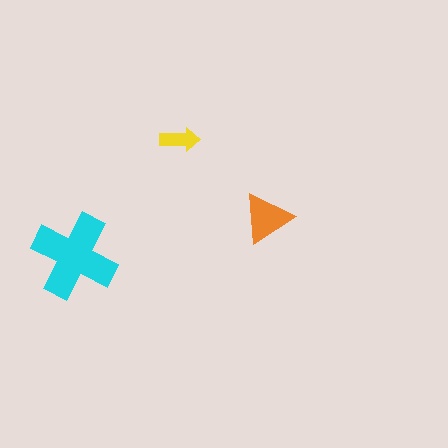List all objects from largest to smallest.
The cyan cross, the orange triangle, the yellow arrow.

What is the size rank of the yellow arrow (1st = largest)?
3rd.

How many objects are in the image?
There are 3 objects in the image.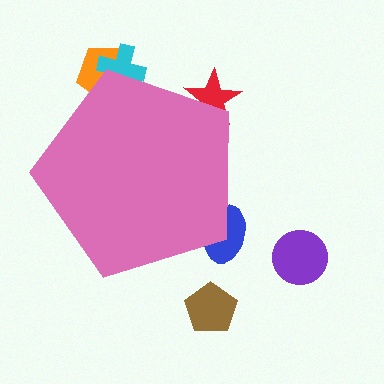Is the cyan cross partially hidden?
Yes, the cyan cross is partially hidden behind the pink pentagon.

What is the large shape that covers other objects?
A pink pentagon.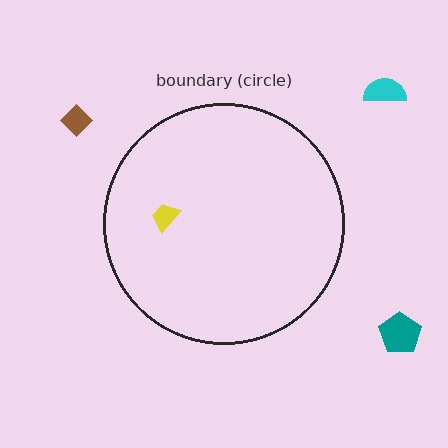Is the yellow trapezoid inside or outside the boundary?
Inside.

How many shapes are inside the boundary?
1 inside, 3 outside.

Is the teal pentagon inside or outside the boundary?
Outside.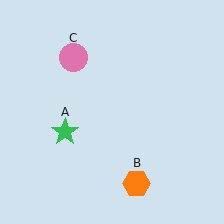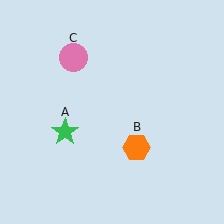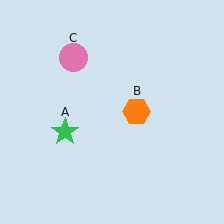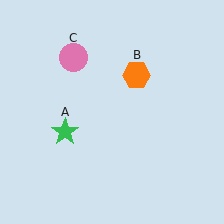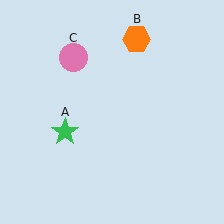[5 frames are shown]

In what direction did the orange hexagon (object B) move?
The orange hexagon (object B) moved up.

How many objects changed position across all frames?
1 object changed position: orange hexagon (object B).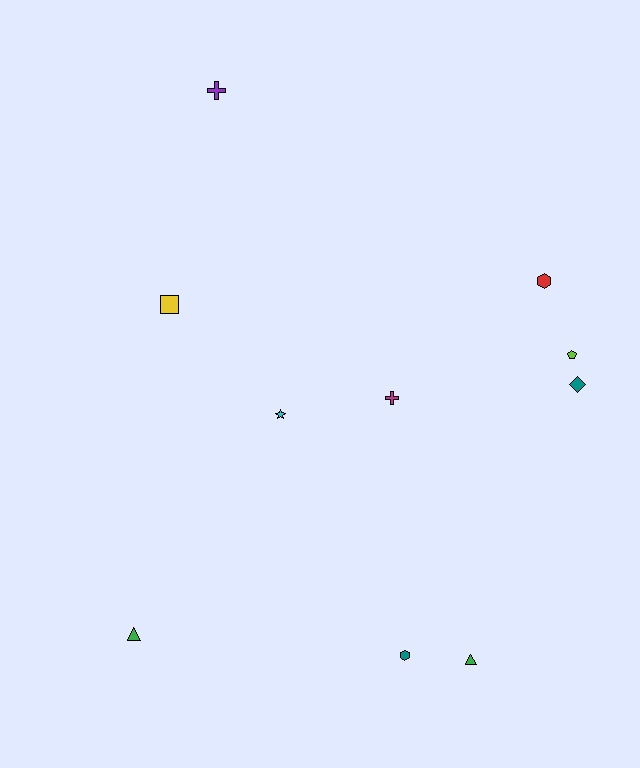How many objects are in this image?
There are 10 objects.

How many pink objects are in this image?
There are no pink objects.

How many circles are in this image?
There are no circles.